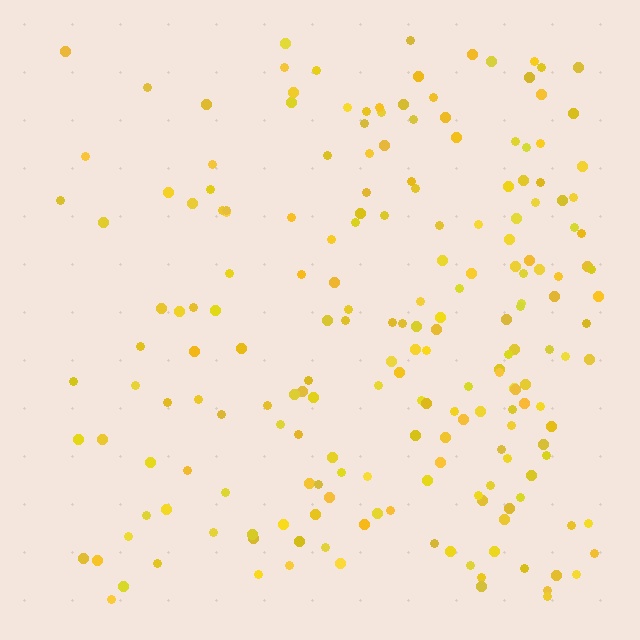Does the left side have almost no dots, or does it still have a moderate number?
Still a moderate number, just noticeably fewer than the right.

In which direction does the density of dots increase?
From left to right, with the right side densest.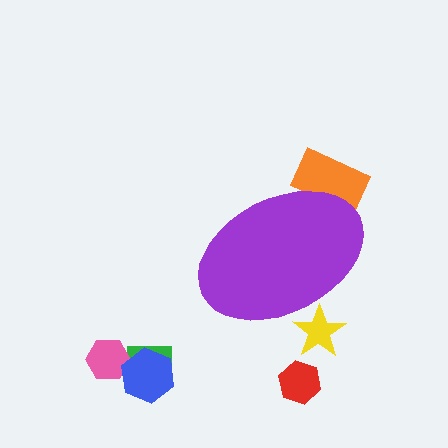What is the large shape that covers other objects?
A purple ellipse.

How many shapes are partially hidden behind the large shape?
2 shapes are partially hidden.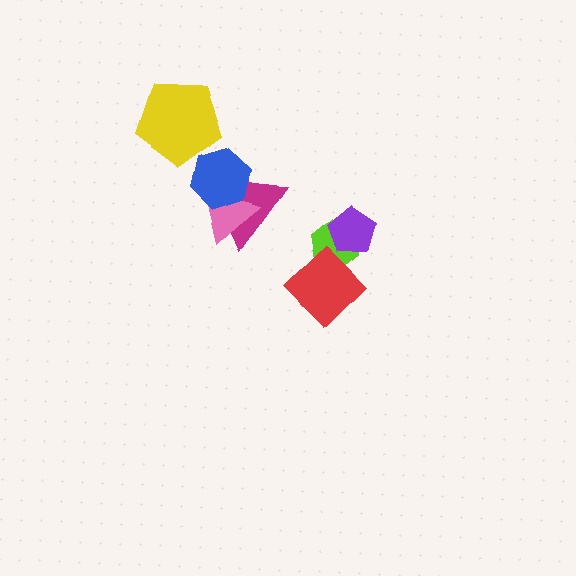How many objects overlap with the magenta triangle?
2 objects overlap with the magenta triangle.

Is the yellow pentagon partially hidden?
No, no other shape covers it.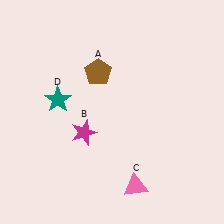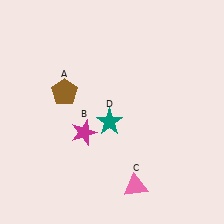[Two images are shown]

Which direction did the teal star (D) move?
The teal star (D) moved right.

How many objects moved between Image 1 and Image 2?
2 objects moved between the two images.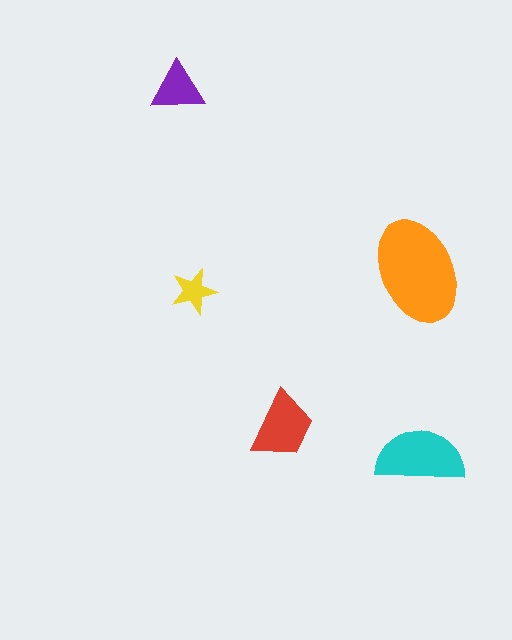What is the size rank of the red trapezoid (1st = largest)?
3rd.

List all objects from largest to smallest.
The orange ellipse, the cyan semicircle, the red trapezoid, the purple triangle, the yellow star.